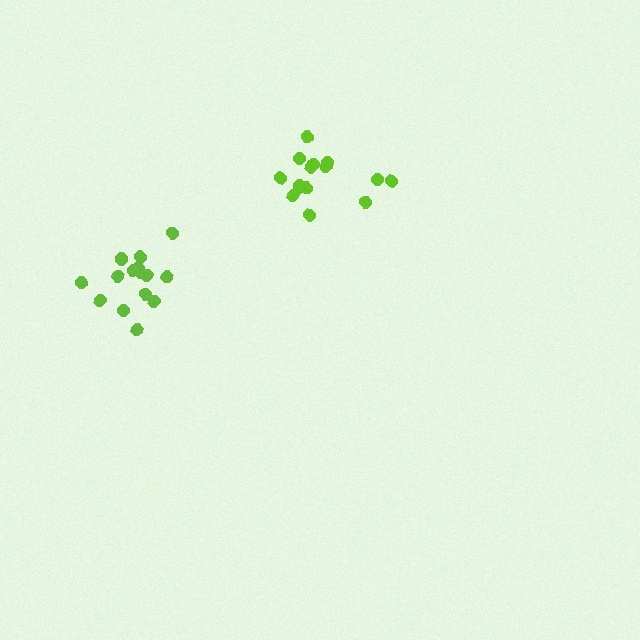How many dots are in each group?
Group 1: 15 dots, Group 2: 15 dots (30 total).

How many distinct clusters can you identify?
There are 2 distinct clusters.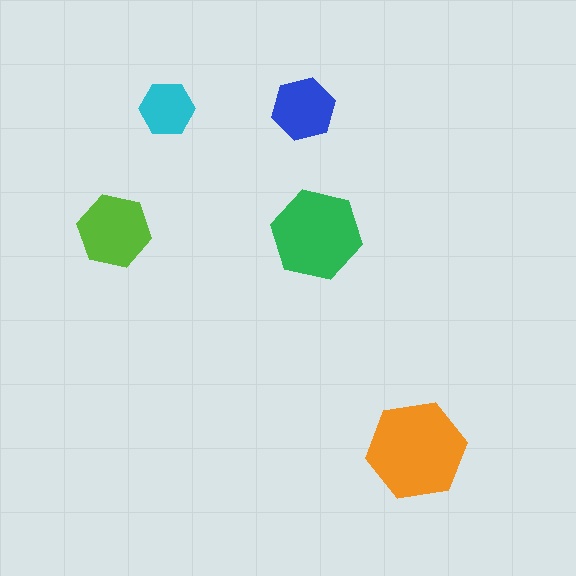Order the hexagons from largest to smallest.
the orange one, the green one, the lime one, the blue one, the cyan one.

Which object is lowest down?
The orange hexagon is bottommost.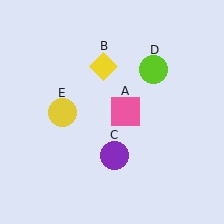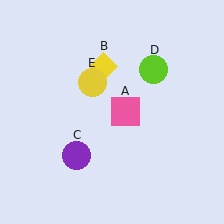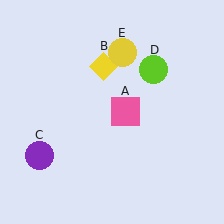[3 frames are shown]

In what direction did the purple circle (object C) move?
The purple circle (object C) moved left.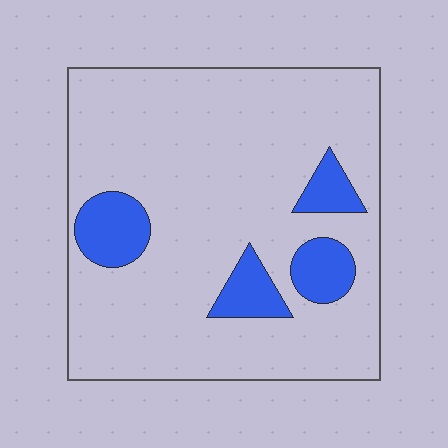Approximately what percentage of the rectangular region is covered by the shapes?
Approximately 15%.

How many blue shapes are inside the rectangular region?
4.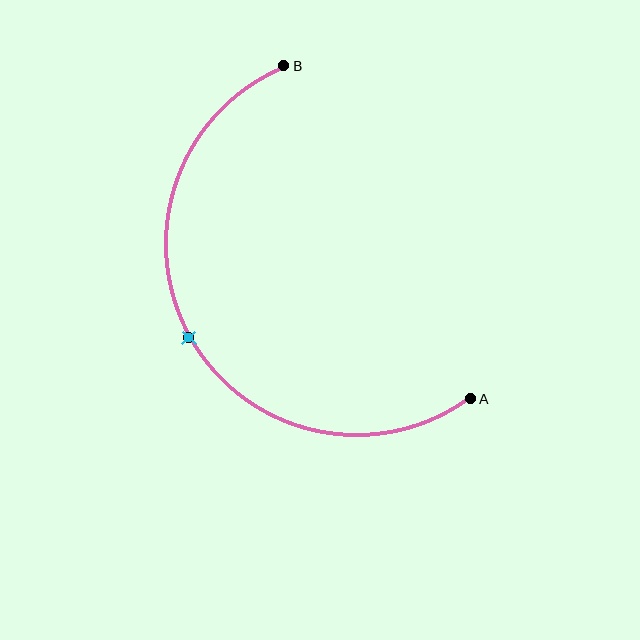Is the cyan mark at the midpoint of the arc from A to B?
Yes. The cyan mark lies on the arc at equal arc-length from both A and B — it is the arc midpoint.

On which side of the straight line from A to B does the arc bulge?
The arc bulges to the left of the straight line connecting A and B.